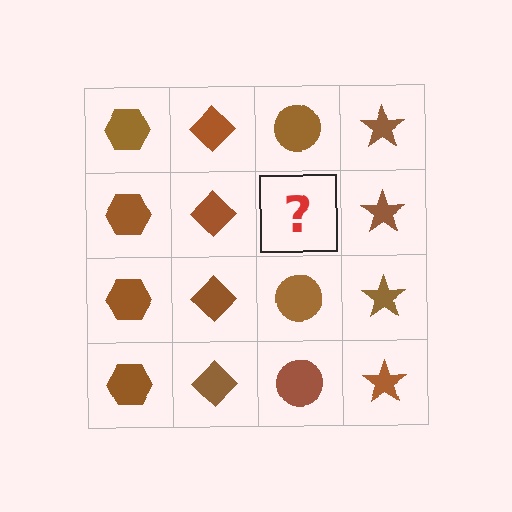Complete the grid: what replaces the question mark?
The question mark should be replaced with a brown circle.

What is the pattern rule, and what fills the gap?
The rule is that each column has a consistent shape. The gap should be filled with a brown circle.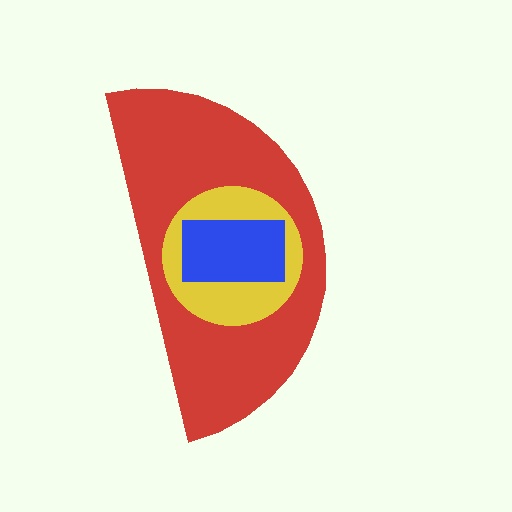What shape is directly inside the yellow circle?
The blue rectangle.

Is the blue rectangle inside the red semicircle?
Yes.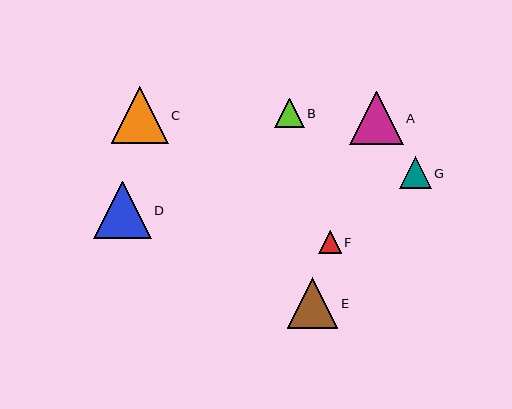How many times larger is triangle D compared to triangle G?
Triangle D is approximately 1.8 times the size of triangle G.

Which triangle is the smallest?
Triangle F is the smallest with a size of approximately 23 pixels.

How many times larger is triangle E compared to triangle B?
Triangle E is approximately 1.7 times the size of triangle B.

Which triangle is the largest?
Triangle D is the largest with a size of approximately 58 pixels.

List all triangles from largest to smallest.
From largest to smallest: D, C, A, E, G, B, F.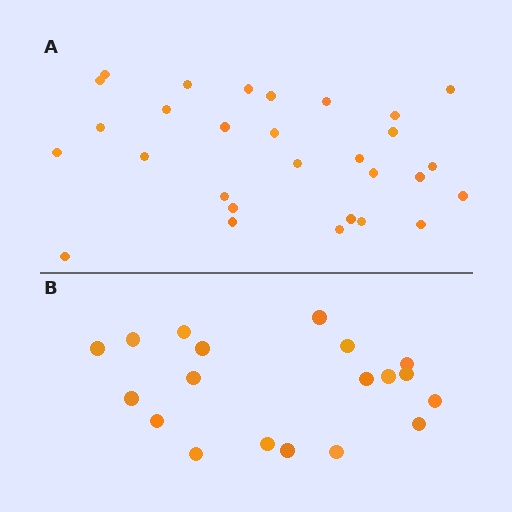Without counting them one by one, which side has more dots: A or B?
Region A (the top region) has more dots.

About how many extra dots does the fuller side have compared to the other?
Region A has roughly 10 or so more dots than region B.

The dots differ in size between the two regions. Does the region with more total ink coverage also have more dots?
No. Region B has more total ink coverage because its dots are larger, but region A actually contains more individual dots. Total area can be misleading — the number of items is what matters here.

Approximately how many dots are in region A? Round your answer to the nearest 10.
About 30 dots. (The exact count is 29, which rounds to 30.)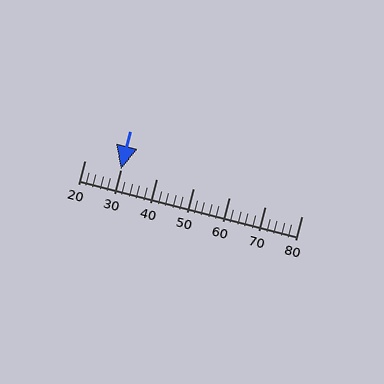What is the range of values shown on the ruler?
The ruler shows values from 20 to 80.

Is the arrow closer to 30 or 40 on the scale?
The arrow is closer to 30.